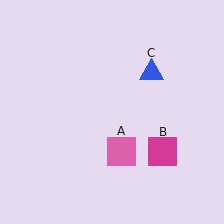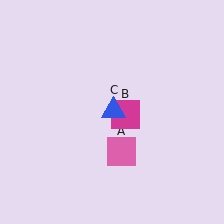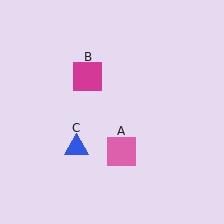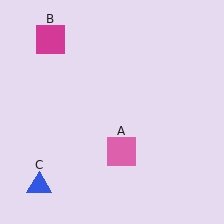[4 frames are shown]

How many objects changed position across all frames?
2 objects changed position: magenta square (object B), blue triangle (object C).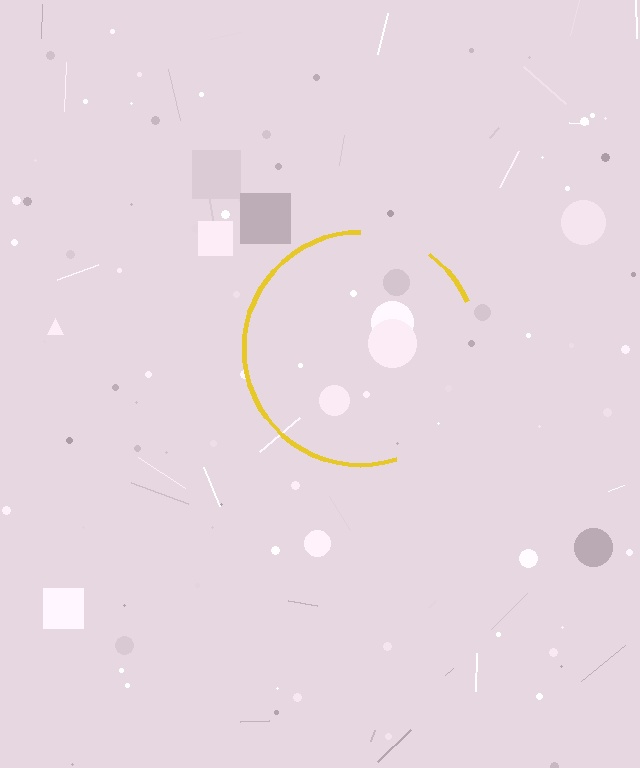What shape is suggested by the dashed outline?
The dashed outline suggests a circle.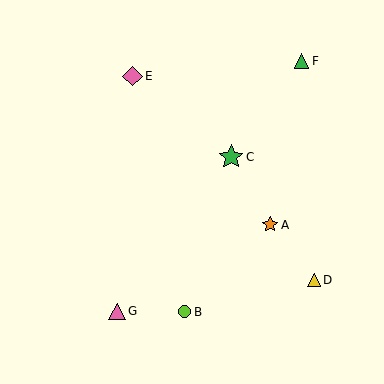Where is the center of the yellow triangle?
The center of the yellow triangle is at (314, 280).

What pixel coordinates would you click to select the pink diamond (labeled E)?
Click at (132, 76) to select the pink diamond E.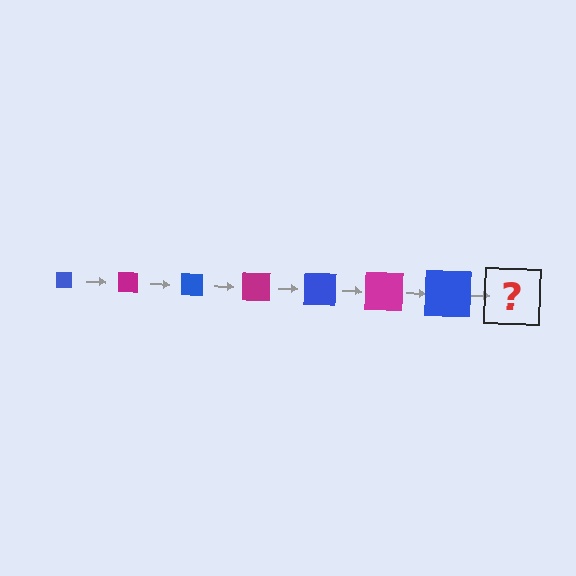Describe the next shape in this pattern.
It should be a magenta square, larger than the previous one.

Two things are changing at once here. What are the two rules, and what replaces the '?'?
The two rules are that the square grows larger each step and the color cycles through blue and magenta. The '?' should be a magenta square, larger than the previous one.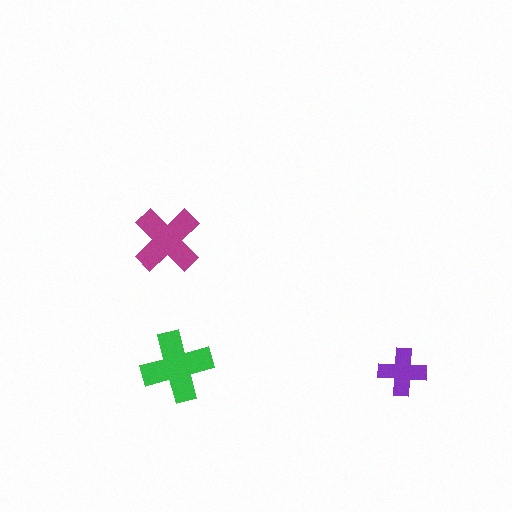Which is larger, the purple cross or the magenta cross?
The magenta one.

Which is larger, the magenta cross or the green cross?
The green one.